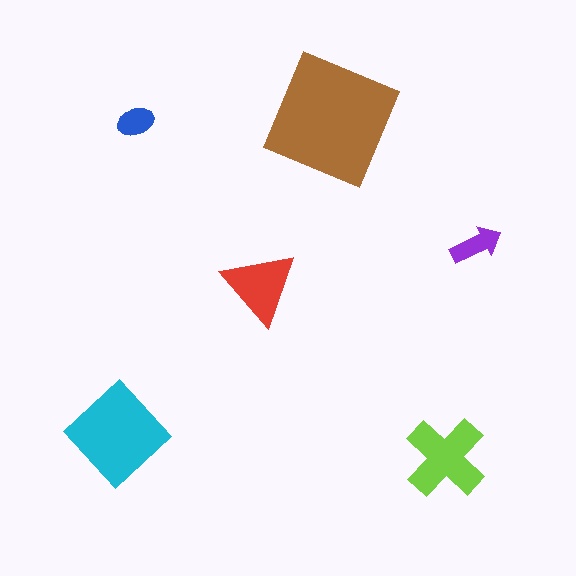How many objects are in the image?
There are 6 objects in the image.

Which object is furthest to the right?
The purple arrow is rightmost.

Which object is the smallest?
The blue ellipse.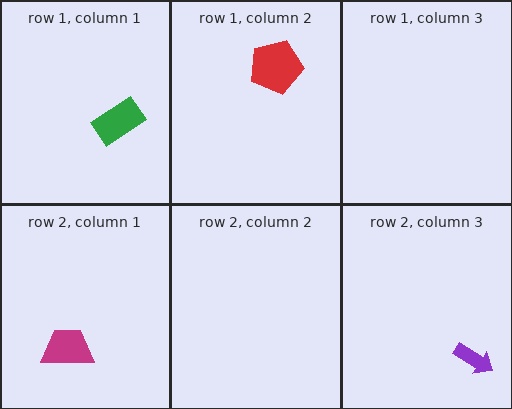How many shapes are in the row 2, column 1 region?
1.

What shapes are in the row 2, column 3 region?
The purple arrow.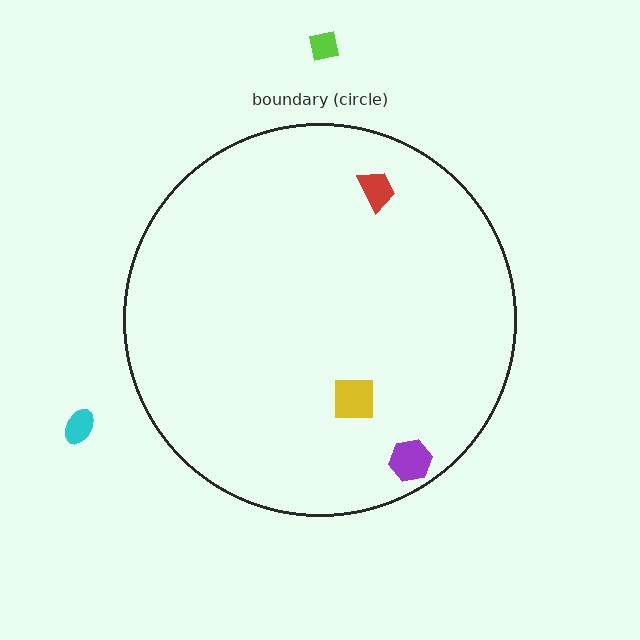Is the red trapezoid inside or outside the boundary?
Inside.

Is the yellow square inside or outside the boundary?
Inside.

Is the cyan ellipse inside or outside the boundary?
Outside.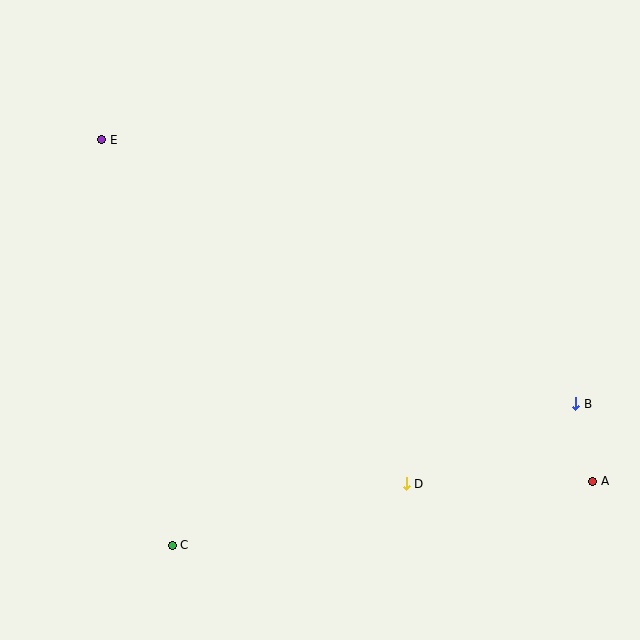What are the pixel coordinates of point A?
Point A is at (593, 481).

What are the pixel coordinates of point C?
Point C is at (172, 545).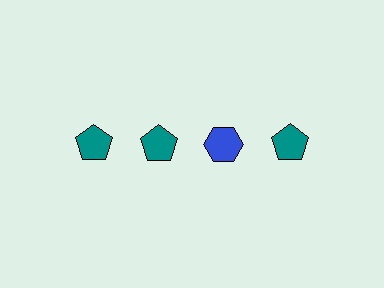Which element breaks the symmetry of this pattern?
The blue hexagon in the top row, center column breaks the symmetry. All other shapes are teal pentagons.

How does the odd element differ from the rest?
It differs in both color (blue instead of teal) and shape (hexagon instead of pentagon).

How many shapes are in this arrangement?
There are 4 shapes arranged in a grid pattern.